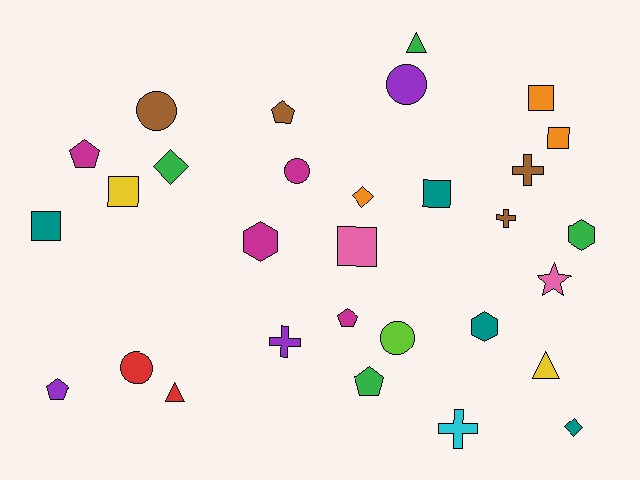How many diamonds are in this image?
There are 3 diamonds.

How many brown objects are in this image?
There are 4 brown objects.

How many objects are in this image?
There are 30 objects.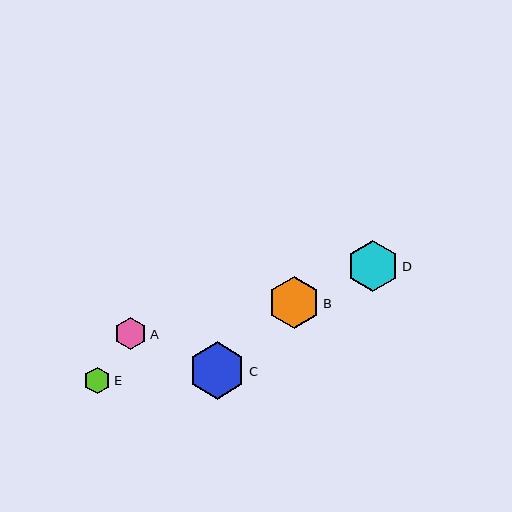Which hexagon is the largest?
Hexagon C is the largest with a size of approximately 57 pixels.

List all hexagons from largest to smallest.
From largest to smallest: C, B, D, A, E.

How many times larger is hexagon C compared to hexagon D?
Hexagon C is approximately 1.1 times the size of hexagon D.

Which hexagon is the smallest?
Hexagon E is the smallest with a size of approximately 27 pixels.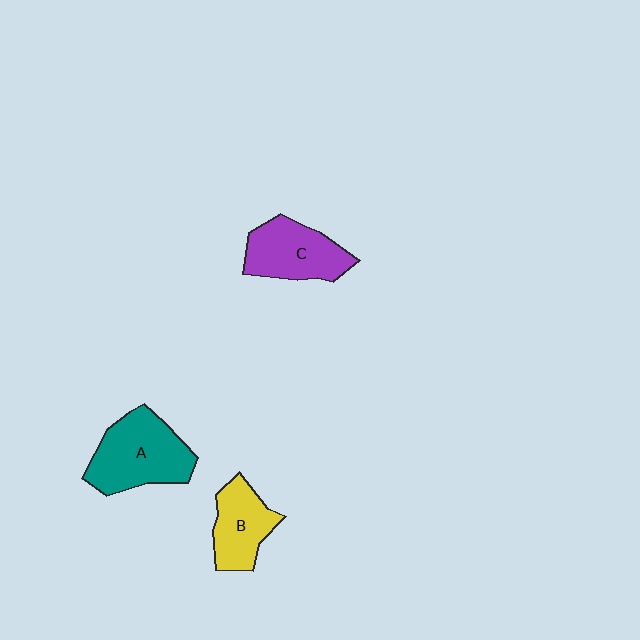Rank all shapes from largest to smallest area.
From largest to smallest: A (teal), C (purple), B (yellow).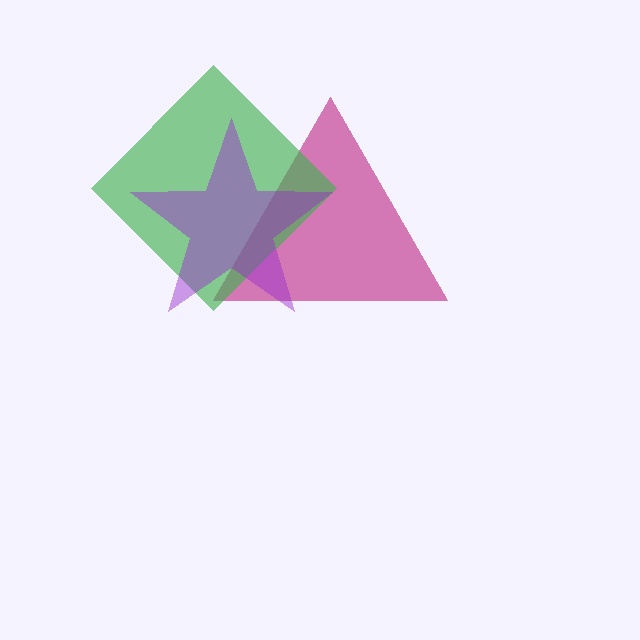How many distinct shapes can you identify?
There are 3 distinct shapes: a magenta triangle, a green diamond, a purple star.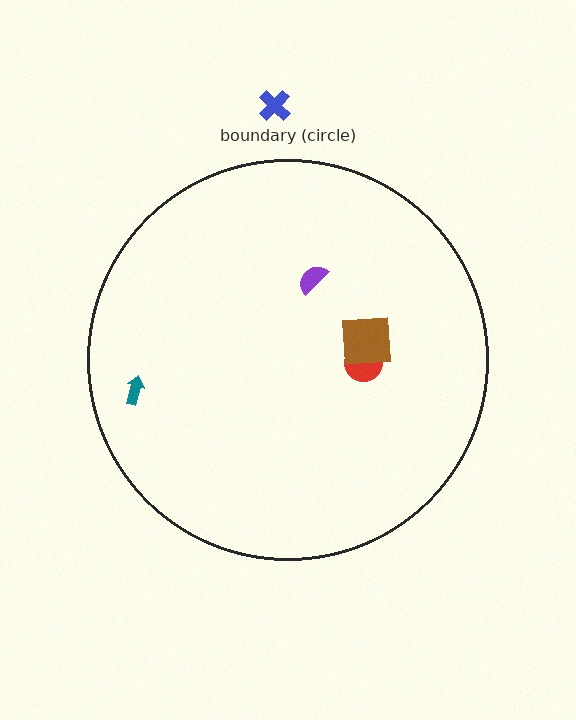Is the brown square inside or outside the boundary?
Inside.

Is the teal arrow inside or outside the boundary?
Inside.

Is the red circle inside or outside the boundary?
Inside.